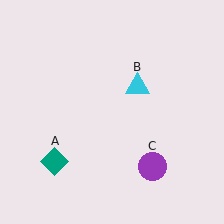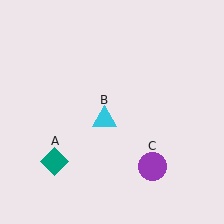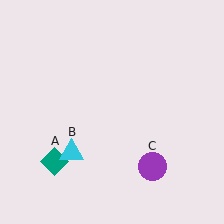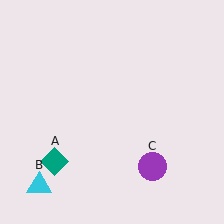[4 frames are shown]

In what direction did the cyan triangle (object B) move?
The cyan triangle (object B) moved down and to the left.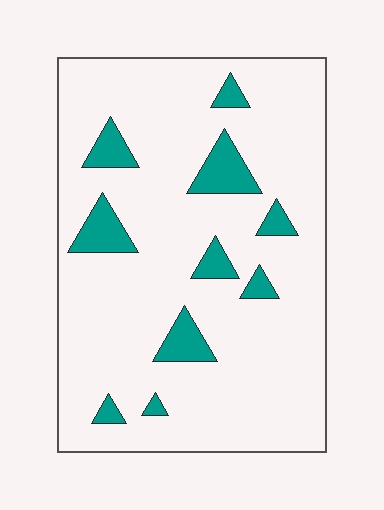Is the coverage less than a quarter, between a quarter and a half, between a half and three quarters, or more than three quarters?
Less than a quarter.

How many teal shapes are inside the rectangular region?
10.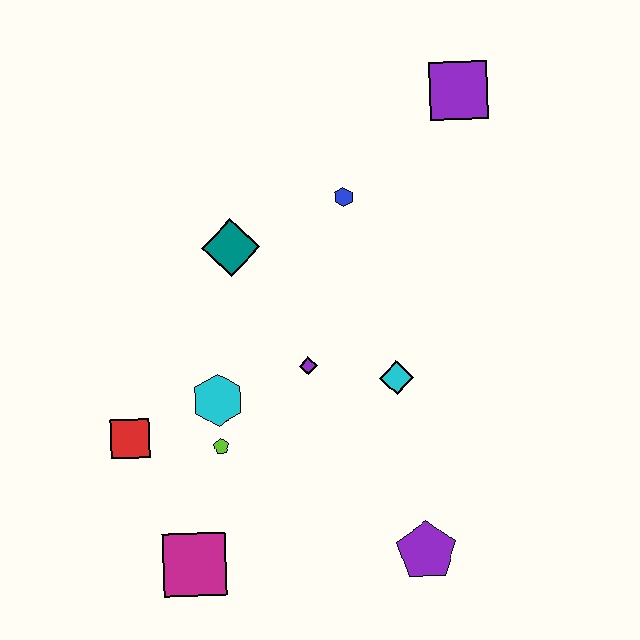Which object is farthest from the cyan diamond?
The purple square is farthest from the cyan diamond.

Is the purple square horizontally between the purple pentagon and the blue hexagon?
No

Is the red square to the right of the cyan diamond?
No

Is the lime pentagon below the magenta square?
No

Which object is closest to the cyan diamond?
The purple diamond is closest to the cyan diamond.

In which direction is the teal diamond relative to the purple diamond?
The teal diamond is above the purple diamond.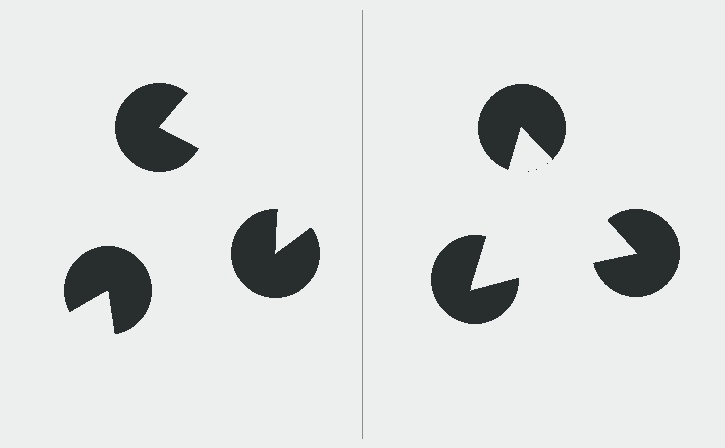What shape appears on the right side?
An illusory triangle.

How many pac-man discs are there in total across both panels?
6 — 3 on each side.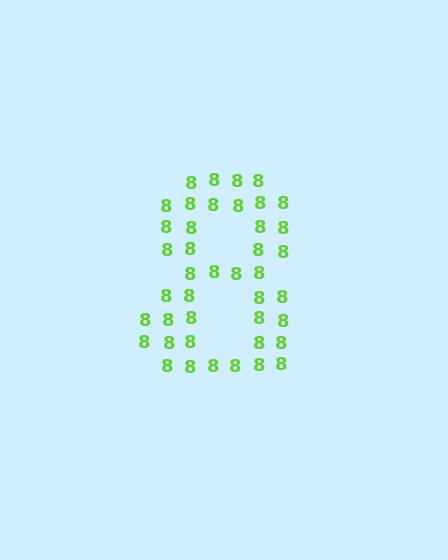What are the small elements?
The small elements are digit 8's.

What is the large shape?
The large shape is the digit 8.